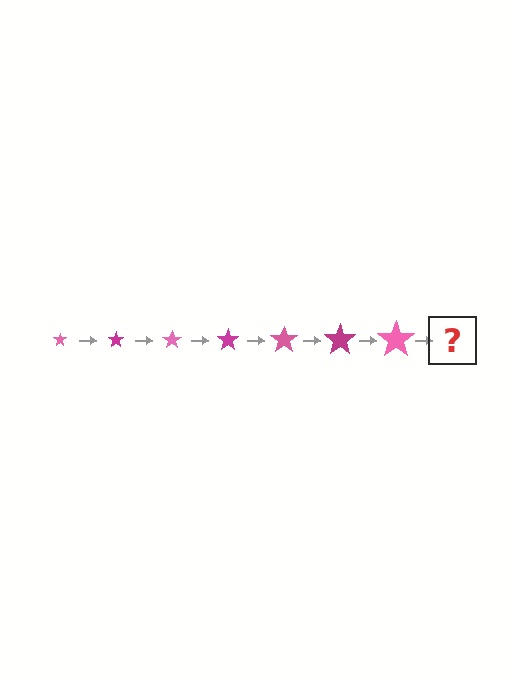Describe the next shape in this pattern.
It should be a magenta star, larger than the previous one.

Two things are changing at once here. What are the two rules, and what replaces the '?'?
The two rules are that the star grows larger each step and the color cycles through pink and magenta. The '?' should be a magenta star, larger than the previous one.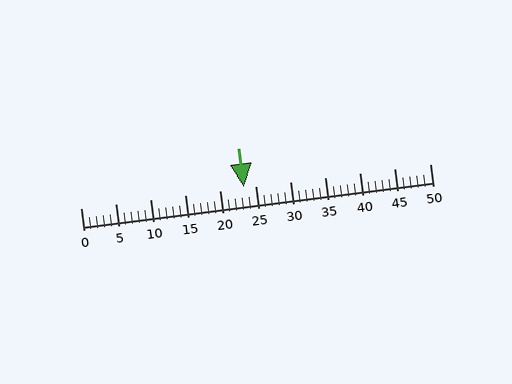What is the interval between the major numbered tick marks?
The major tick marks are spaced 5 units apart.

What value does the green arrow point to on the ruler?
The green arrow points to approximately 23.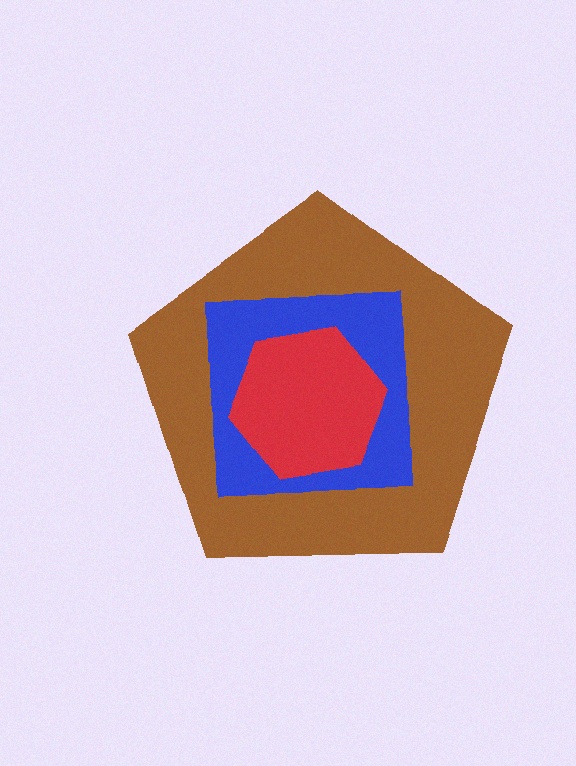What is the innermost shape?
The red hexagon.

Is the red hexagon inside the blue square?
Yes.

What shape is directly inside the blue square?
The red hexagon.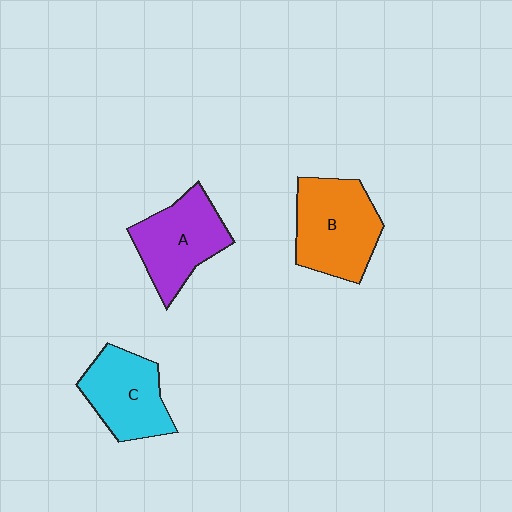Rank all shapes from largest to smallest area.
From largest to smallest: B (orange), A (purple), C (cyan).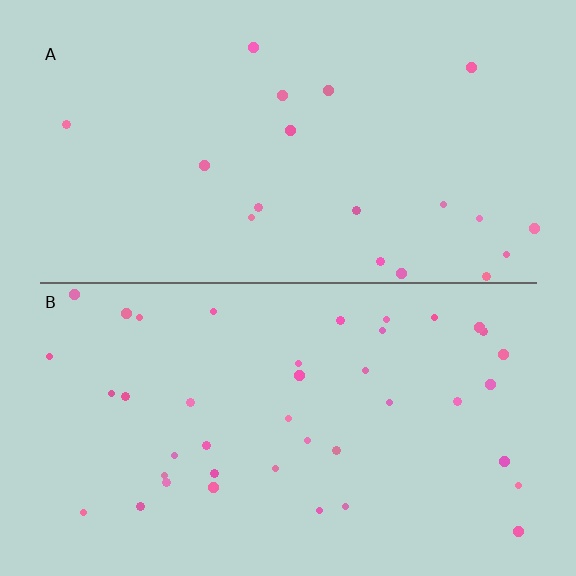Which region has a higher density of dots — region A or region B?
B (the bottom).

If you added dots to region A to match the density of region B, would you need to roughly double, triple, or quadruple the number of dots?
Approximately double.